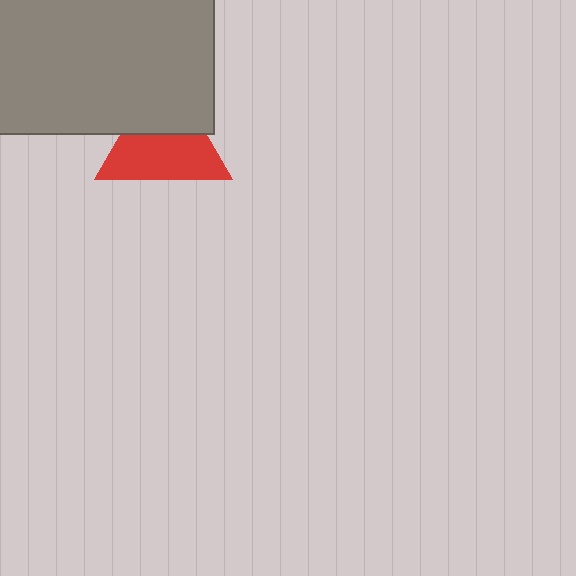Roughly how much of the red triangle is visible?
About half of it is visible (roughly 60%).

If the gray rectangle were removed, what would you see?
You would see the complete red triangle.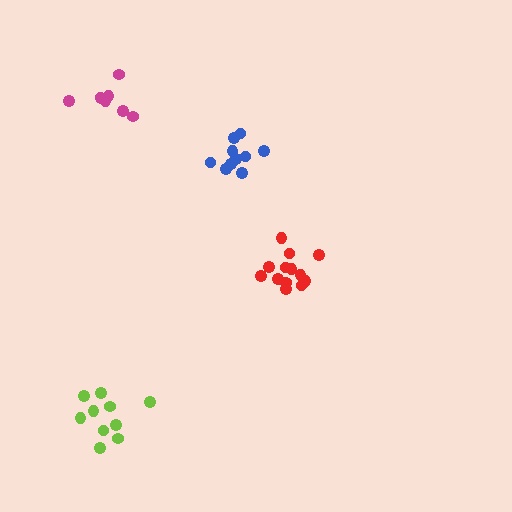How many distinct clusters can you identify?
There are 4 distinct clusters.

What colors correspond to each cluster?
The clusters are colored: magenta, lime, blue, red.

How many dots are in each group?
Group 1: 8 dots, Group 2: 10 dots, Group 3: 11 dots, Group 4: 13 dots (42 total).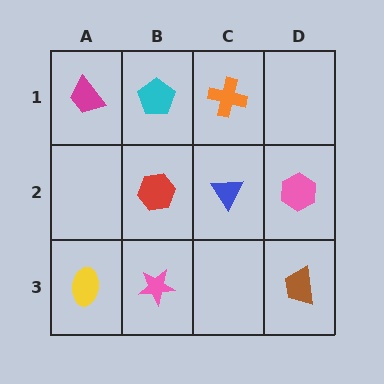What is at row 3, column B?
A pink star.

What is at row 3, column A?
A yellow ellipse.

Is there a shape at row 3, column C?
No, that cell is empty.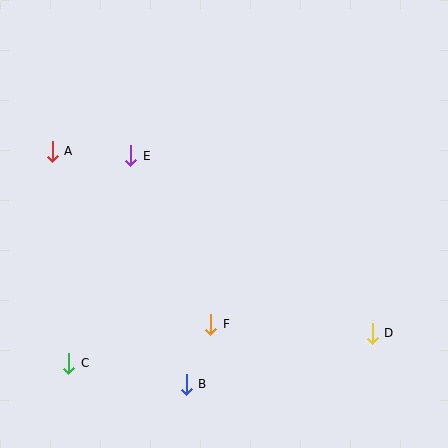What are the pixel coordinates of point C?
Point C is at (69, 363).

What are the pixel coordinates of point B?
Point B is at (186, 384).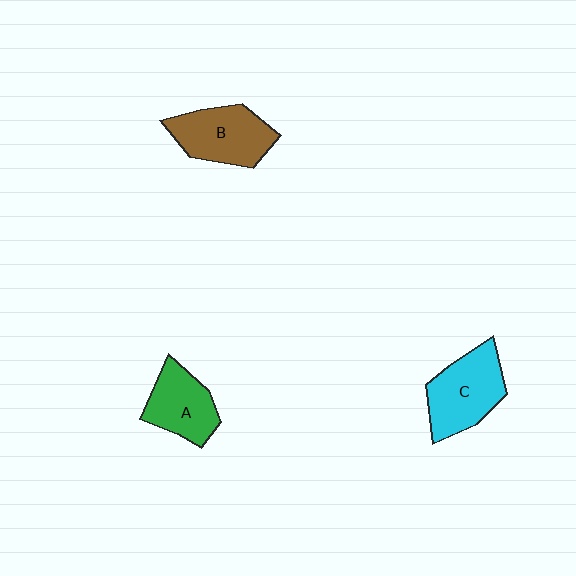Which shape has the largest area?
Shape C (cyan).